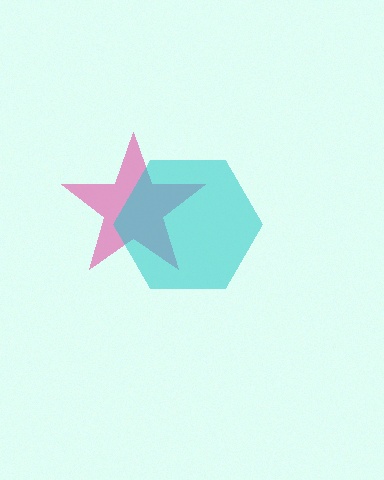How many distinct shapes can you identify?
There are 2 distinct shapes: a pink star, a cyan hexagon.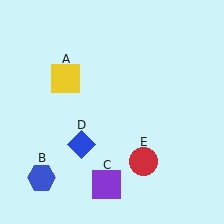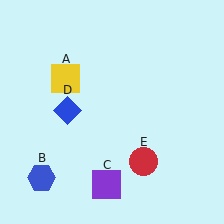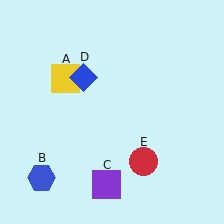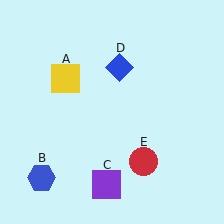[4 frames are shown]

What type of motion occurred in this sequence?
The blue diamond (object D) rotated clockwise around the center of the scene.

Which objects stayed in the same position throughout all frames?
Yellow square (object A) and blue hexagon (object B) and purple square (object C) and red circle (object E) remained stationary.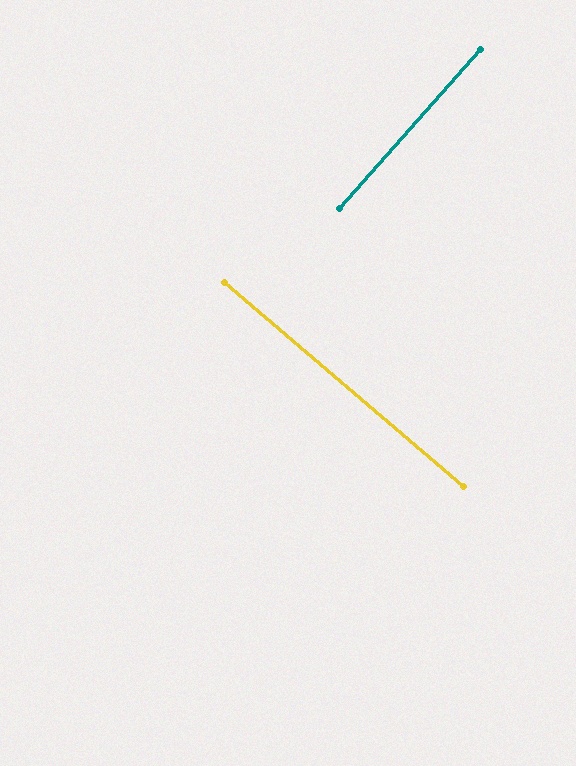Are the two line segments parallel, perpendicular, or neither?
Perpendicular — they meet at approximately 89°.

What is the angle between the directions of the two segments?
Approximately 89 degrees.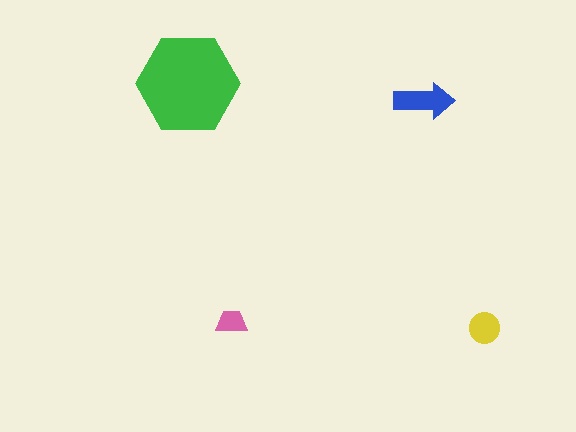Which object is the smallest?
The pink trapezoid.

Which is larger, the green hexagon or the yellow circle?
The green hexagon.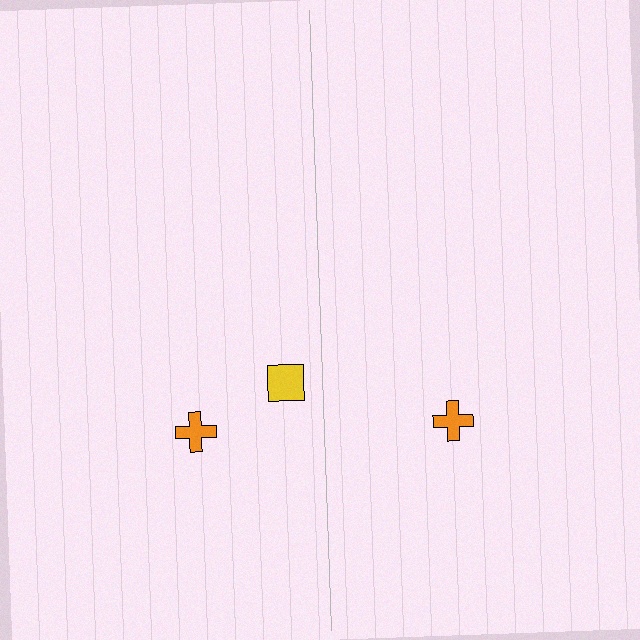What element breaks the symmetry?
A yellow square is missing from the right side.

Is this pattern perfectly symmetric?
No, the pattern is not perfectly symmetric. A yellow square is missing from the right side.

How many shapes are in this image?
There are 3 shapes in this image.